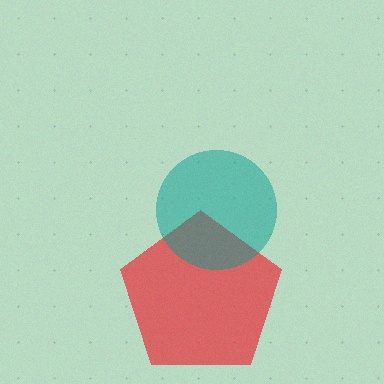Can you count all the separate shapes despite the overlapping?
Yes, there are 2 separate shapes.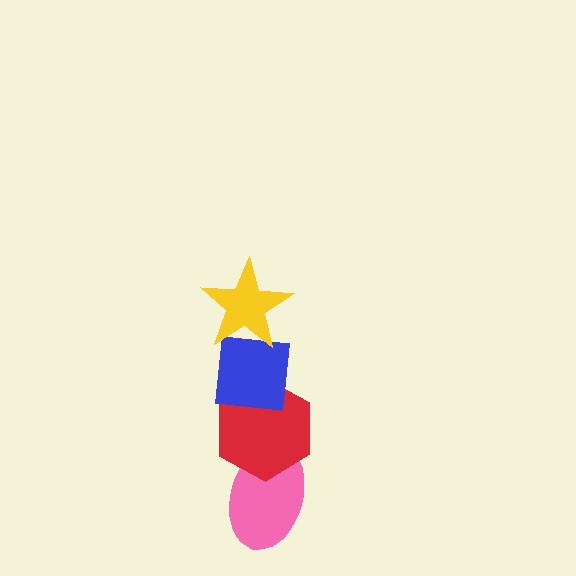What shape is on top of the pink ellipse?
The red hexagon is on top of the pink ellipse.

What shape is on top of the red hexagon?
The blue square is on top of the red hexagon.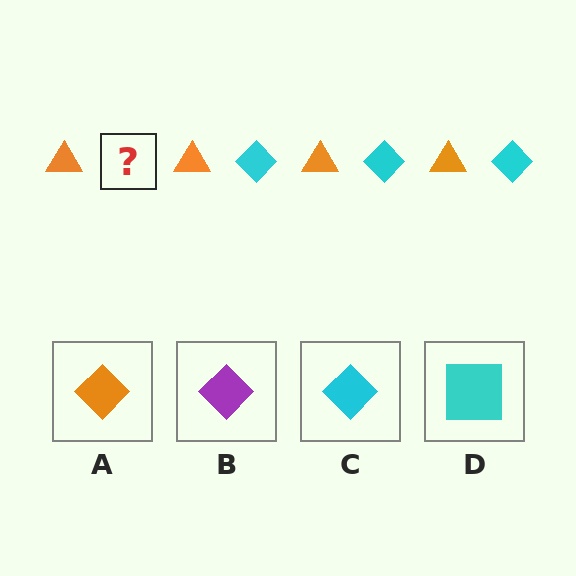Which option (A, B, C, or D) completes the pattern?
C.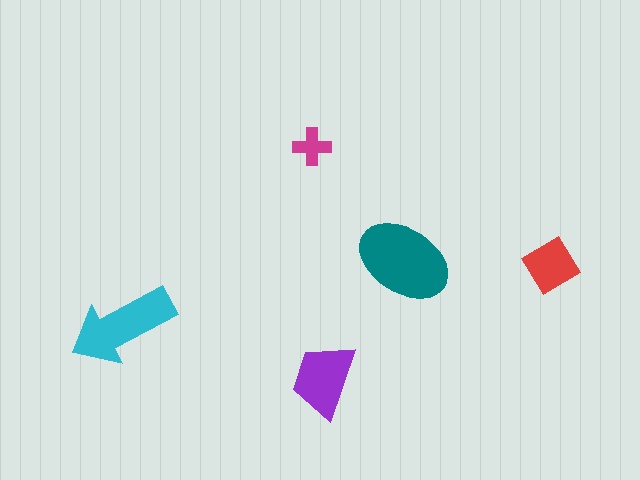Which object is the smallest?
The magenta cross.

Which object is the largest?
The teal ellipse.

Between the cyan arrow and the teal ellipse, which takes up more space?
The teal ellipse.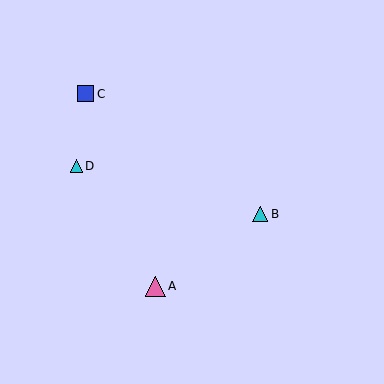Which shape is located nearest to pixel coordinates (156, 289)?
The pink triangle (labeled A) at (155, 286) is nearest to that location.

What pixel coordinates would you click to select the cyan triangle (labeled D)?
Click at (76, 166) to select the cyan triangle D.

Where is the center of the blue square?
The center of the blue square is at (86, 94).